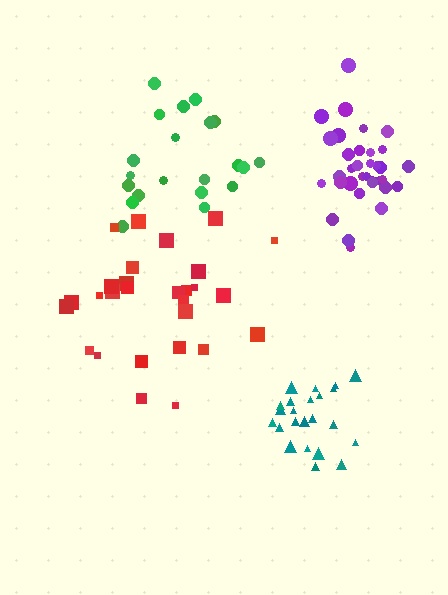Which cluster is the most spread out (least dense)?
Red.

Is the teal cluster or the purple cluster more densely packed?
Purple.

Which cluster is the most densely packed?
Purple.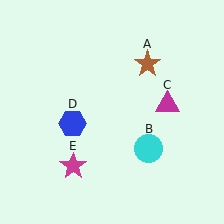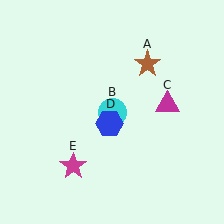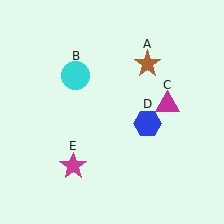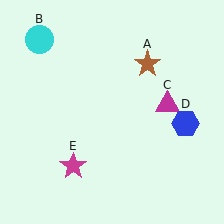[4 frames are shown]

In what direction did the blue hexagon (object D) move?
The blue hexagon (object D) moved right.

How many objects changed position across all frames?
2 objects changed position: cyan circle (object B), blue hexagon (object D).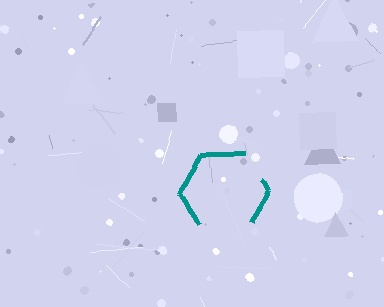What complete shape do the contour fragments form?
The contour fragments form a hexagon.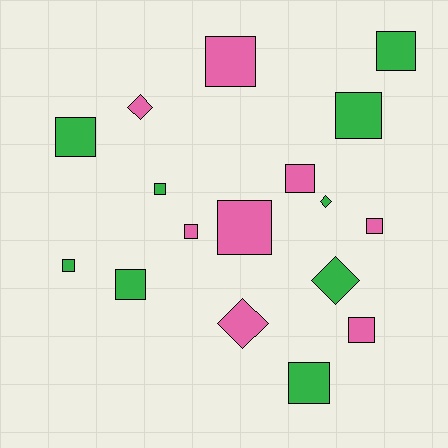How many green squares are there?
There are 7 green squares.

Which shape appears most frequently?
Square, with 13 objects.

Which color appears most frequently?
Green, with 9 objects.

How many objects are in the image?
There are 17 objects.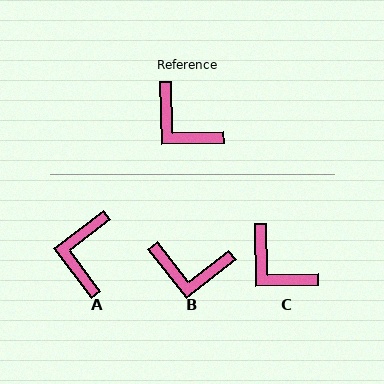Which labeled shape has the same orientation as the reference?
C.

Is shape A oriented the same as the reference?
No, it is off by about 54 degrees.